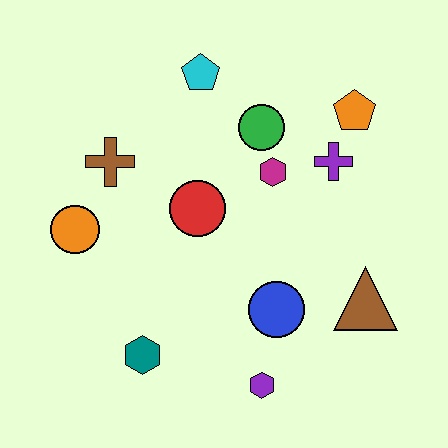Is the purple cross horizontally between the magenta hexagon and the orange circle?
No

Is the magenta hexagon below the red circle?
No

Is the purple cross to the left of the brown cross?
No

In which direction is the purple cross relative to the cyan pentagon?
The purple cross is to the right of the cyan pentagon.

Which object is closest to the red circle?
The magenta hexagon is closest to the red circle.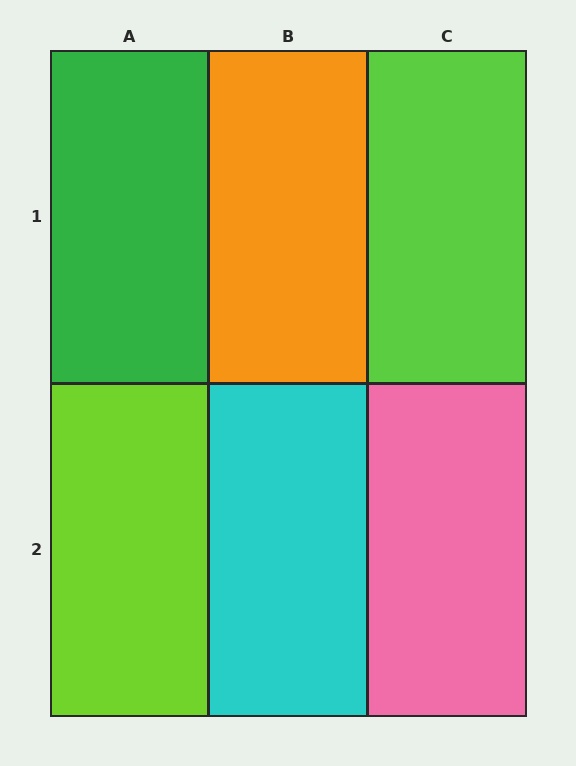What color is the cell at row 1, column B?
Orange.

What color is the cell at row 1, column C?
Lime.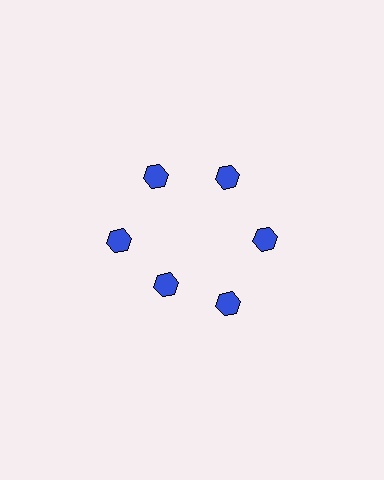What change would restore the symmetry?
The symmetry would be restored by moving it outward, back onto the ring so that all 6 hexagons sit at equal angles and equal distance from the center.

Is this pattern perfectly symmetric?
No. The 6 blue hexagons are arranged in a ring, but one element near the 7 o'clock position is pulled inward toward the center, breaking the 6-fold rotational symmetry.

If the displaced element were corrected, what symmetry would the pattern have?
It would have 6-fold rotational symmetry — the pattern would map onto itself every 60 degrees.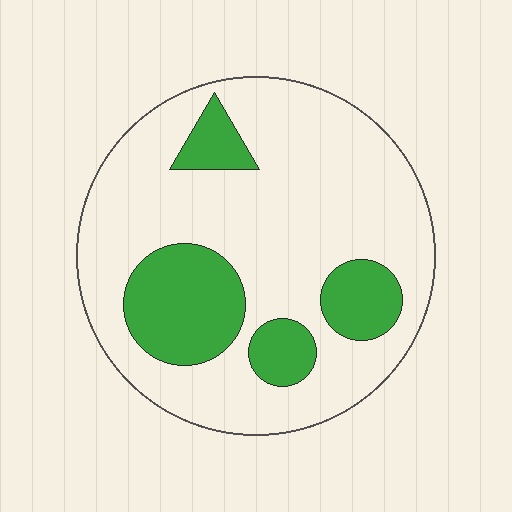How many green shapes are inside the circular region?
4.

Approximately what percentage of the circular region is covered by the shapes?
Approximately 25%.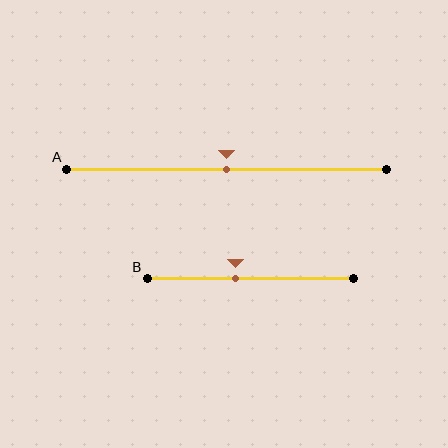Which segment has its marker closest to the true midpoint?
Segment A has its marker closest to the true midpoint.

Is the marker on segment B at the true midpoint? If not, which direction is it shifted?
No, the marker on segment B is shifted to the left by about 7% of the segment length.